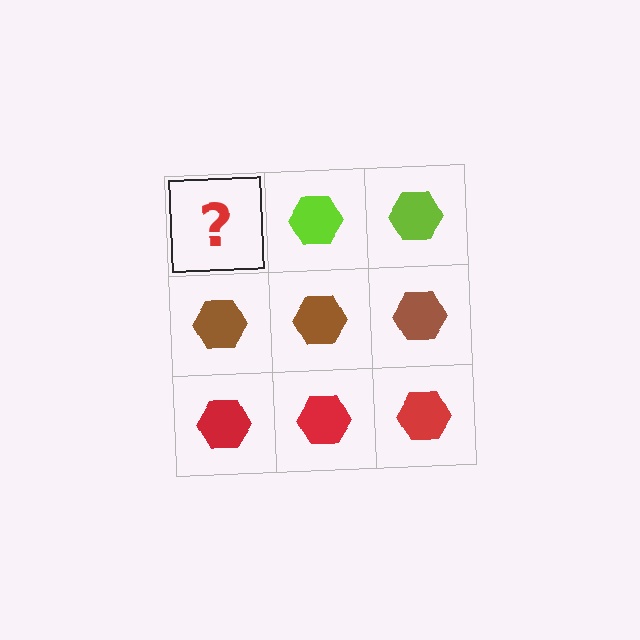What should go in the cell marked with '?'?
The missing cell should contain a lime hexagon.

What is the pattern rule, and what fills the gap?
The rule is that each row has a consistent color. The gap should be filled with a lime hexagon.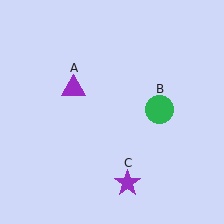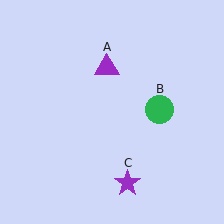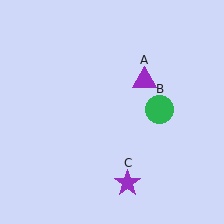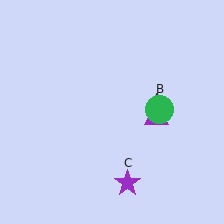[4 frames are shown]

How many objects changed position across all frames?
1 object changed position: purple triangle (object A).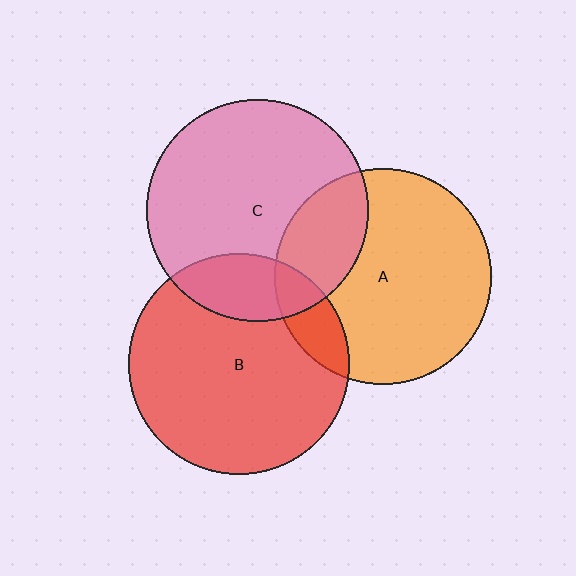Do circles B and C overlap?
Yes.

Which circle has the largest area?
Circle C (pink).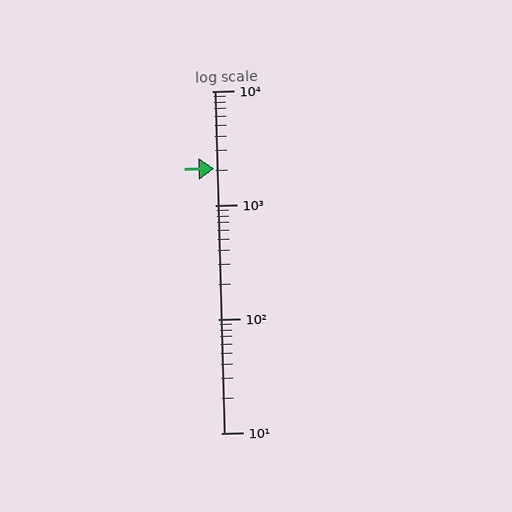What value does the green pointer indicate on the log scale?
The pointer indicates approximately 2100.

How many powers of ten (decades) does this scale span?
The scale spans 3 decades, from 10 to 10000.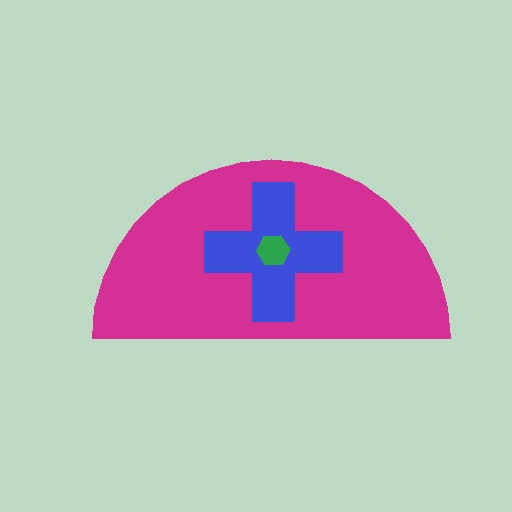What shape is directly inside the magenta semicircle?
The blue cross.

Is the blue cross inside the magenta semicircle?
Yes.